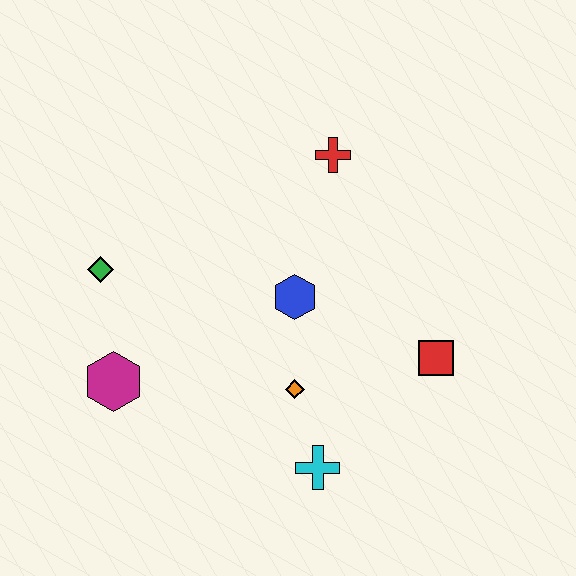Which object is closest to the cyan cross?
The orange diamond is closest to the cyan cross.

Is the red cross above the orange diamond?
Yes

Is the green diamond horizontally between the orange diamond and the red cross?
No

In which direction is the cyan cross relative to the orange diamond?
The cyan cross is below the orange diamond.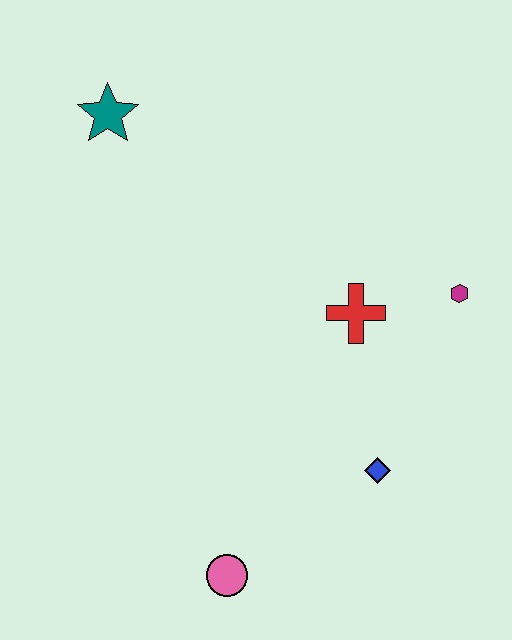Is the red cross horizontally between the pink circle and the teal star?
No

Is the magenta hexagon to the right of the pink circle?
Yes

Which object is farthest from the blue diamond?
The teal star is farthest from the blue diamond.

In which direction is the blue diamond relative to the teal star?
The blue diamond is below the teal star.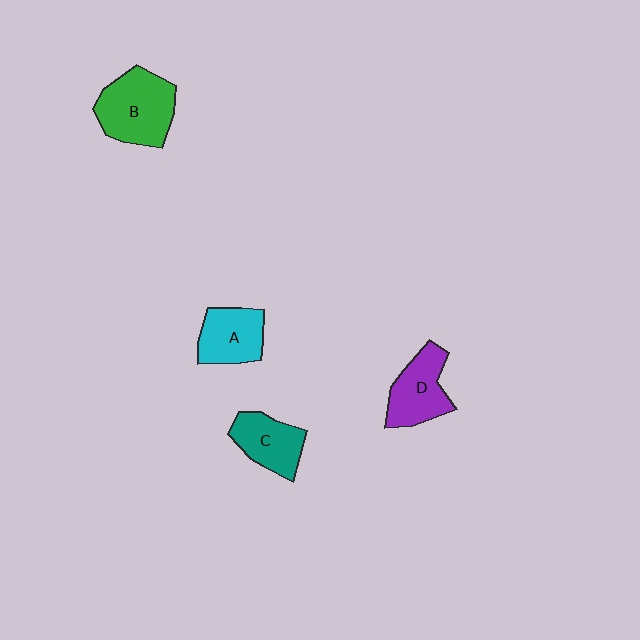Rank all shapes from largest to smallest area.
From largest to smallest: B (green), D (purple), A (cyan), C (teal).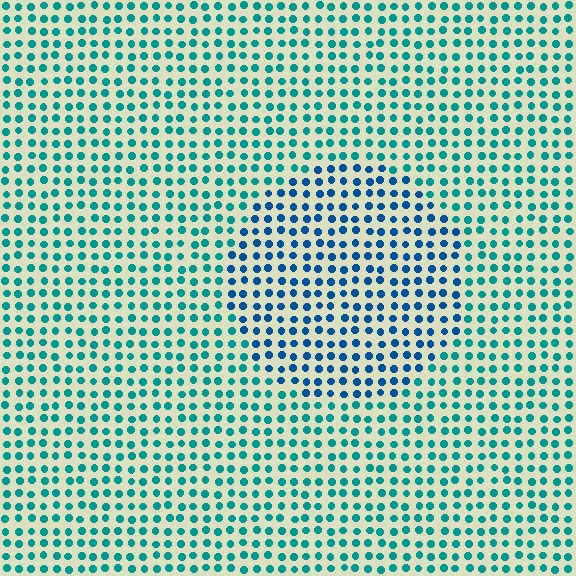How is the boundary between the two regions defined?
The boundary is defined purely by a slight shift in hue (about 32 degrees). Spacing, size, and orientation are identical on both sides.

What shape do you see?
I see a circle.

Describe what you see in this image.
The image is filled with small teal elements in a uniform arrangement. A circle-shaped region is visible where the elements are tinted to a slightly different hue, forming a subtle color boundary.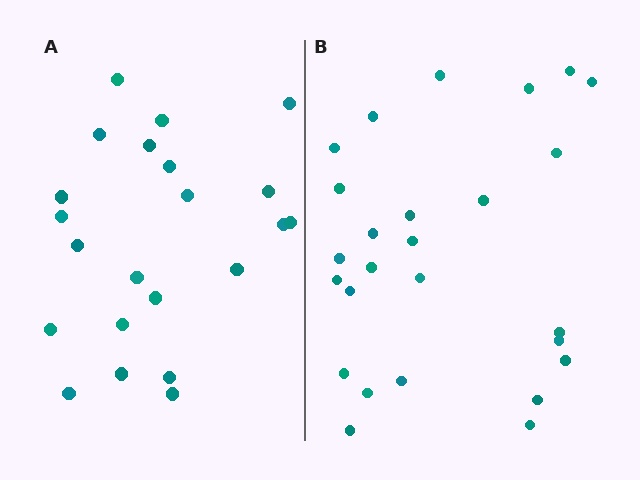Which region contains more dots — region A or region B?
Region B (the right region) has more dots.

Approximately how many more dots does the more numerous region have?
Region B has about 4 more dots than region A.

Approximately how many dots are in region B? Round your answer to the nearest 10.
About 30 dots. (The exact count is 26, which rounds to 30.)